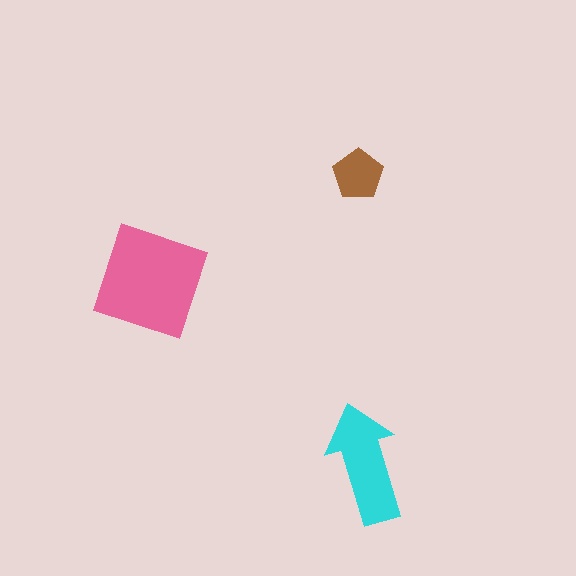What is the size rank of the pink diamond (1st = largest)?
1st.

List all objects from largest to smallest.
The pink diamond, the cyan arrow, the brown pentagon.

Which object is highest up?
The brown pentagon is topmost.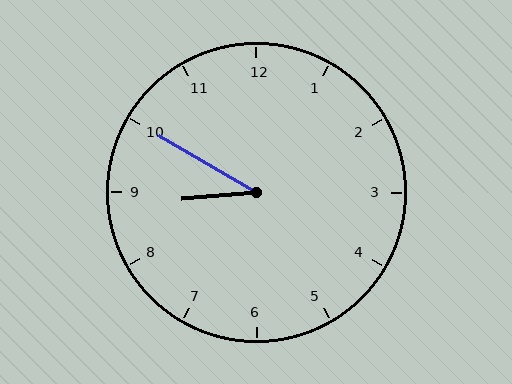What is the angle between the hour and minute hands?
Approximately 35 degrees.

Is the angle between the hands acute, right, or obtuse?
It is acute.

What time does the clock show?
8:50.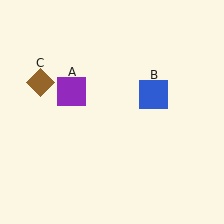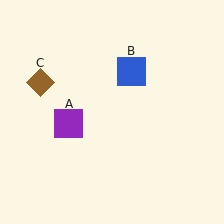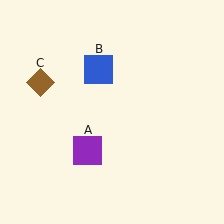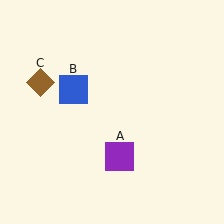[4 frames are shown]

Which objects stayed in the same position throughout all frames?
Brown diamond (object C) remained stationary.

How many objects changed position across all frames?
2 objects changed position: purple square (object A), blue square (object B).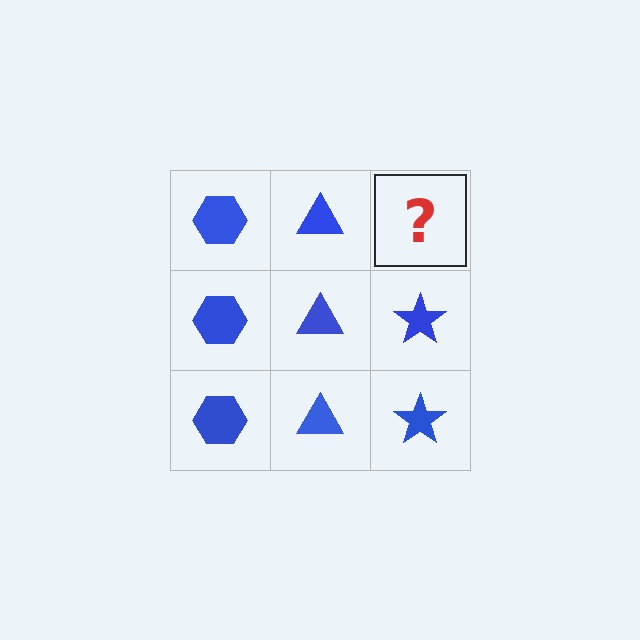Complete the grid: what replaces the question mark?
The question mark should be replaced with a blue star.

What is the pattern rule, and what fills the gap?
The rule is that each column has a consistent shape. The gap should be filled with a blue star.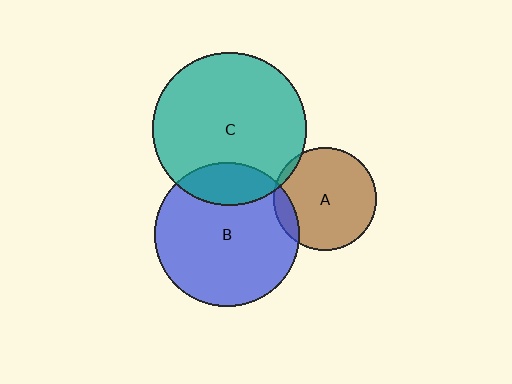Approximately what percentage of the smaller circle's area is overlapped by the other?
Approximately 5%.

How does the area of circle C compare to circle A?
Approximately 2.2 times.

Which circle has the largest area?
Circle C (teal).